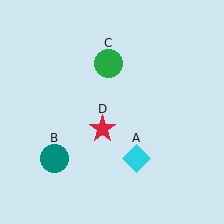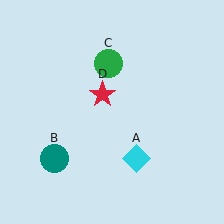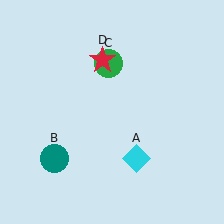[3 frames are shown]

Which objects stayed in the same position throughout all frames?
Cyan diamond (object A) and teal circle (object B) and green circle (object C) remained stationary.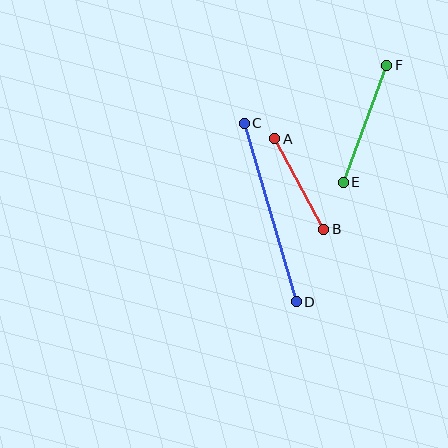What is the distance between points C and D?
The distance is approximately 186 pixels.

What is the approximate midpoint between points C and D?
The midpoint is at approximately (270, 212) pixels.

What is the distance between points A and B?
The distance is approximately 103 pixels.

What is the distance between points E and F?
The distance is approximately 125 pixels.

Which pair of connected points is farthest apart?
Points C and D are farthest apart.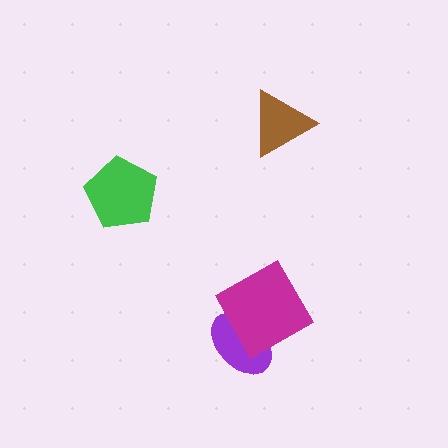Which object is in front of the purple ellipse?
The magenta square is in front of the purple ellipse.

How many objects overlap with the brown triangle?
0 objects overlap with the brown triangle.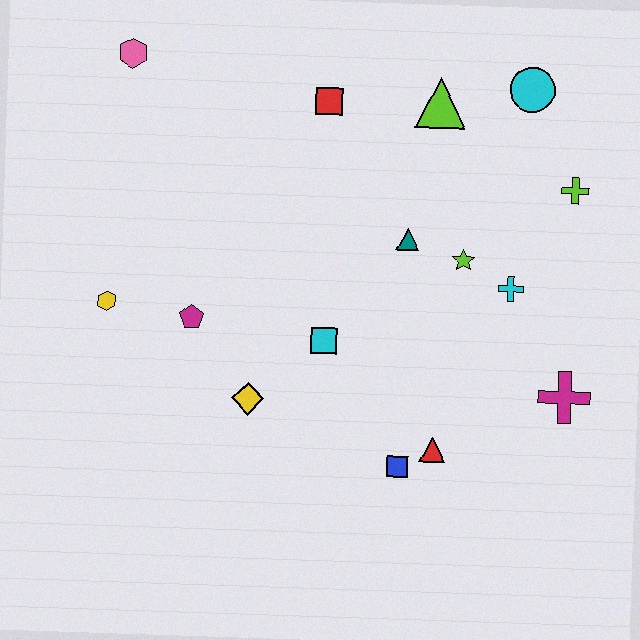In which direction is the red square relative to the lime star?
The red square is above the lime star.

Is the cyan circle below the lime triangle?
No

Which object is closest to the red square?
The lime triangle is closest to the red square.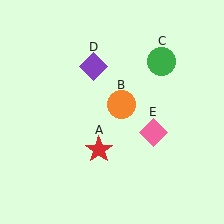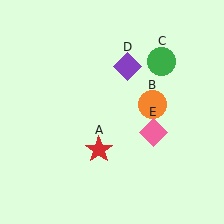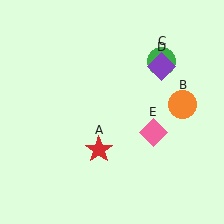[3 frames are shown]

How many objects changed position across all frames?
2 objects changed position: orange circle (object B), purple diamond (object D).